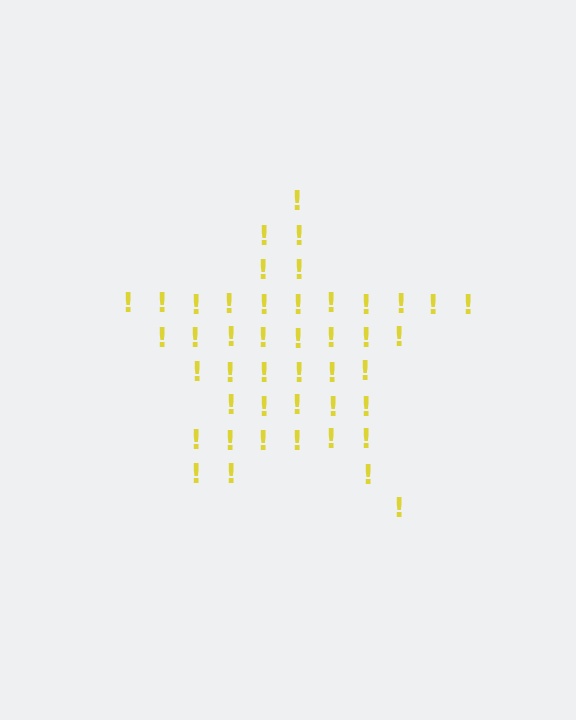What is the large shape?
The large shape is a star.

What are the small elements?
The small elements are exclamation marks.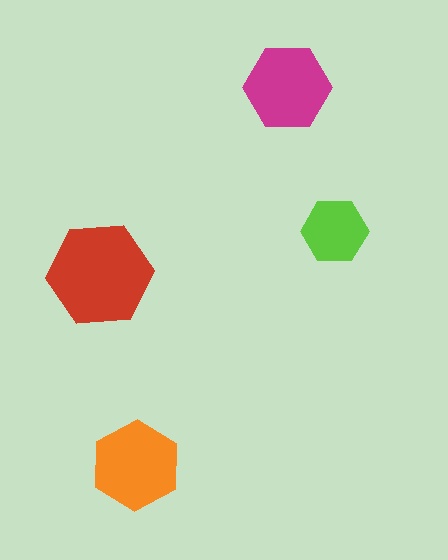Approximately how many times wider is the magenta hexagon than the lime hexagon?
About 1.5 times wider.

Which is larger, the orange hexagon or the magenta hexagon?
The orange one.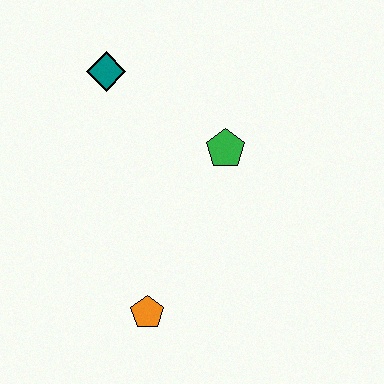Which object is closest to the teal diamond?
The green pentagon is closest to the teal diamond.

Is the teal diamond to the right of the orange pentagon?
No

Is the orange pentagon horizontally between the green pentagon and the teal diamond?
Yes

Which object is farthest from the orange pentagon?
The teal diamond is farthest from the orange pentagon.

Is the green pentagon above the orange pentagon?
Yes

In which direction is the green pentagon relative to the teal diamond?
The green pentagon is to the right of the teal diamond.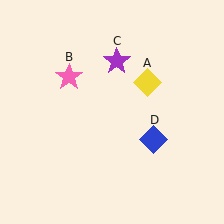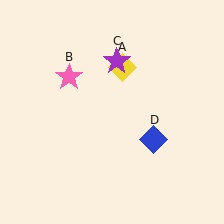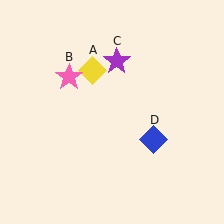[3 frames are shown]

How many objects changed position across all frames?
1 object changed position: yellow diamond (object A).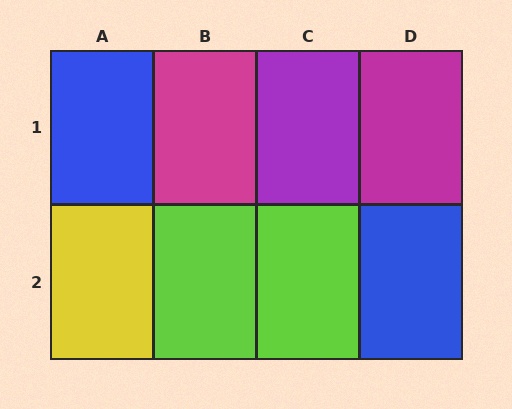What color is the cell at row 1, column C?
Purple.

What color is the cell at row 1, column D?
Magenta.